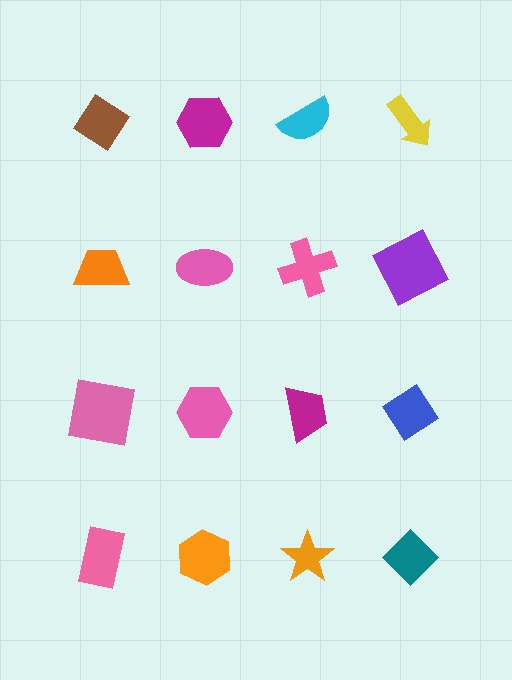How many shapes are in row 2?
4 shapes.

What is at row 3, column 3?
A magenta trapezoid.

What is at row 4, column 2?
An orange hexagon.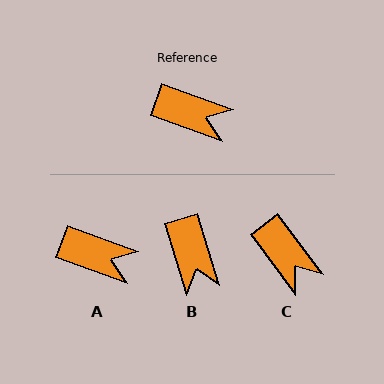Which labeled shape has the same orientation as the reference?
A.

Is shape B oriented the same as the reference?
No, it is off by about 54 degrees.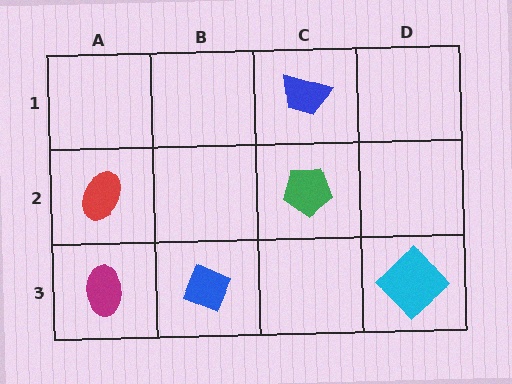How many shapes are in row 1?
1 shape.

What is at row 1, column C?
A blue trapezoid.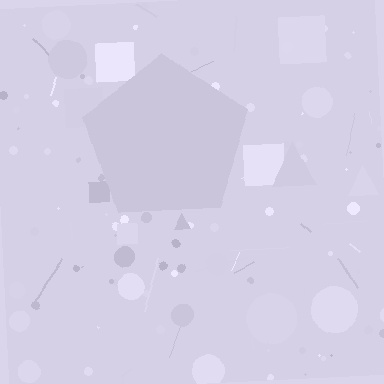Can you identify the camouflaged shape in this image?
The camouflaged shape is a pentagon.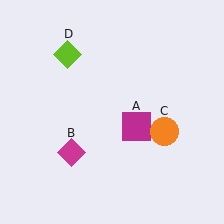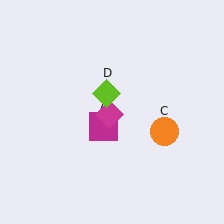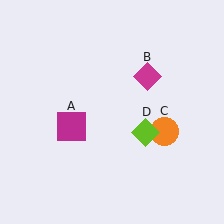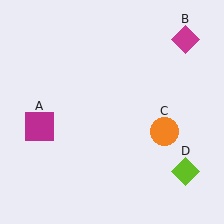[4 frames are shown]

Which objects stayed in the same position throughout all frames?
Orange circle (object C) remained stationary.